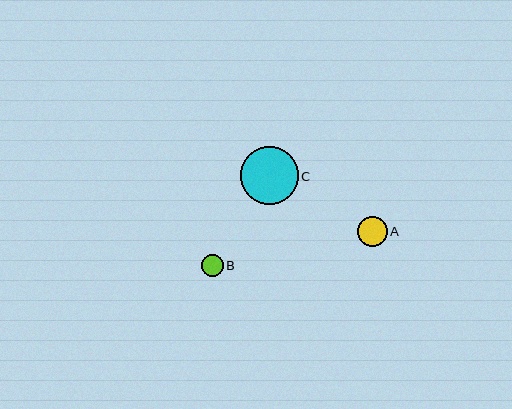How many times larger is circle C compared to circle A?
Circle C is approximately 1.9 times the size of circle A.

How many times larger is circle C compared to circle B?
Circle C is approximately 2.6 times the size of circle B.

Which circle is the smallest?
Circle B is the smallest with a size of approximately 22 pixels.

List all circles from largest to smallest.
From largest to smallest: C, A, B.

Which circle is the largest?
Circle C is the largest with a size of approximately 58 pixels.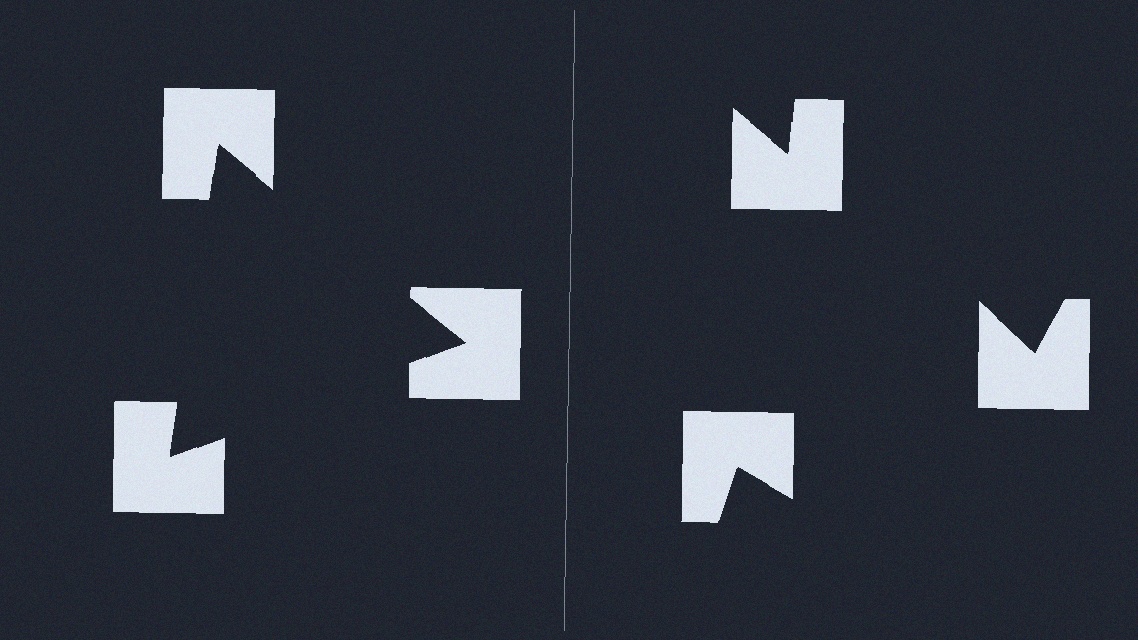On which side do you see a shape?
An illusory triangle appears on the left side. On the right side the wedge cuts are rotated, so no coherent shape forms.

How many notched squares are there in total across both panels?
6 — 3 on each side.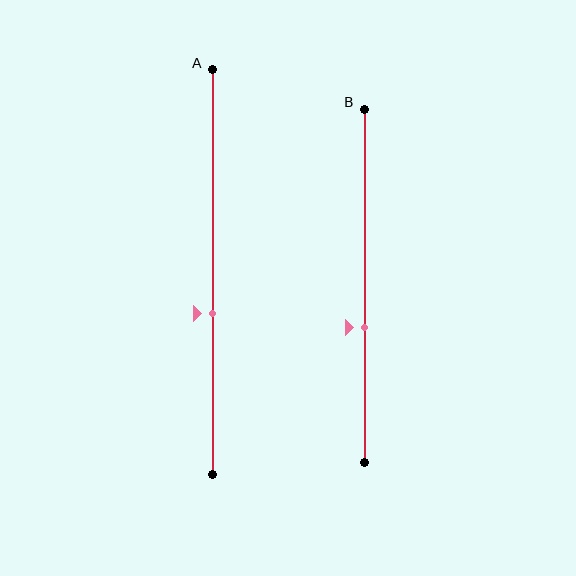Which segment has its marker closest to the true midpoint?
Segment A has its marker closest to the true midpoint.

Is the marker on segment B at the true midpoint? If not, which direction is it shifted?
No, the marker on segment B is shifted downward by about 12% of the segment length.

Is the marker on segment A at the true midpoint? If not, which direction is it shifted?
No, the marker on segment A is shifted downward by about 10% of the segment length.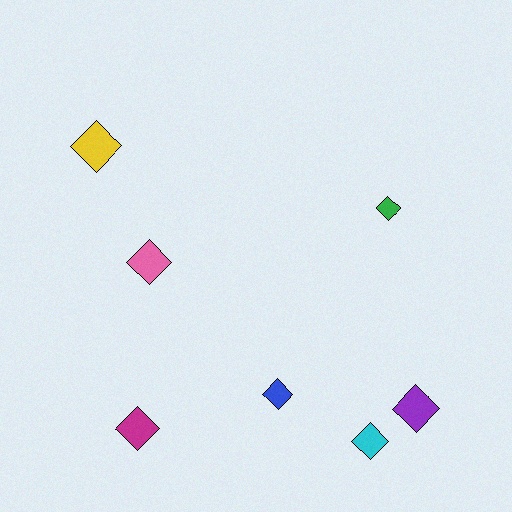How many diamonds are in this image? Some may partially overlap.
There are 7 diamonds.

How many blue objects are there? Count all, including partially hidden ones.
There is 1 blue object.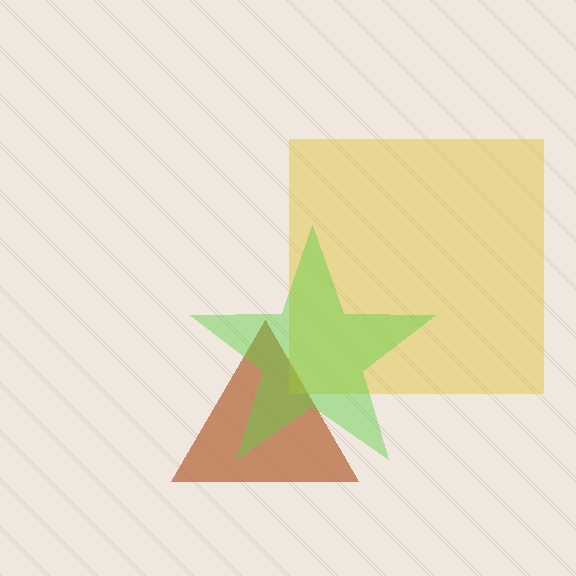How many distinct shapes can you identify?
There are 3 distinct shapes: a brown triangle, a yellow square, a lime star.